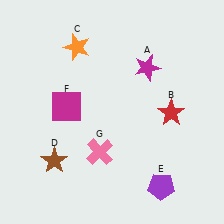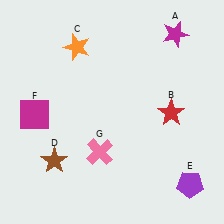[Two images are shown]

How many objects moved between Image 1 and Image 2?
3 objects moved between the two images.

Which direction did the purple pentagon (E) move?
The purple pentagon (E) moved right.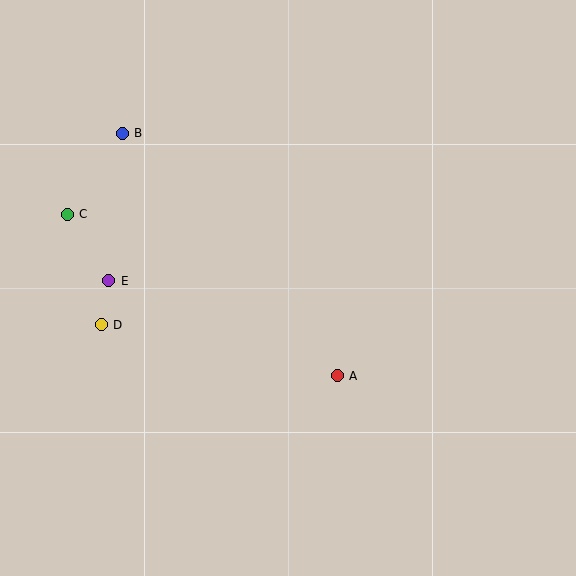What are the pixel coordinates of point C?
Point C is at (67, 214).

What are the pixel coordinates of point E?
Point E is at (109, 281).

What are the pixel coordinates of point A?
Point A is at (337, 376).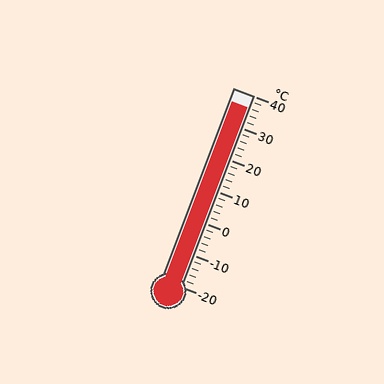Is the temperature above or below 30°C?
The temperature is above 30°C.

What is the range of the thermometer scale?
The thermometer scale ranges from -20°C to 40°C.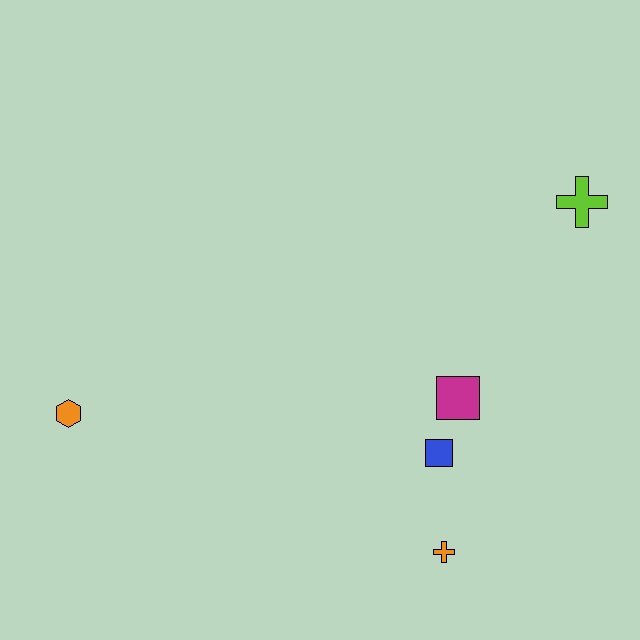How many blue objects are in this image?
There is 1 blue object.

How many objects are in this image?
There are 5 objects.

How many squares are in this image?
There are 2 squares.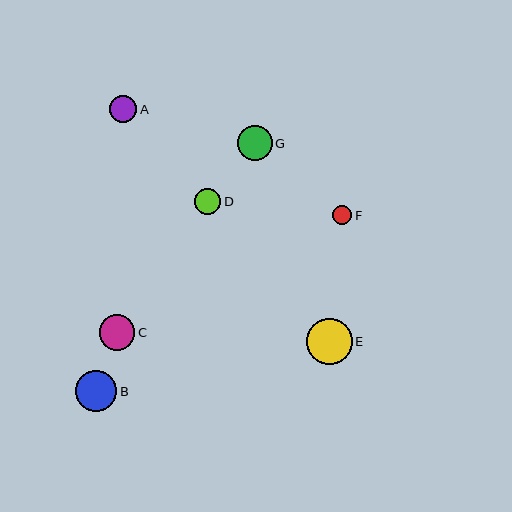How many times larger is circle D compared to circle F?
Circle D is approximately 1.3 times the size of circle F.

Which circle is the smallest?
Circle F is the smallest with a size of approximately 20 pixels.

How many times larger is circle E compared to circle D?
Circle E is approximately 1.7 times the size of circle D.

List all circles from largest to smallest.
From largest to smallest: E, B, C, G, A, D, F.